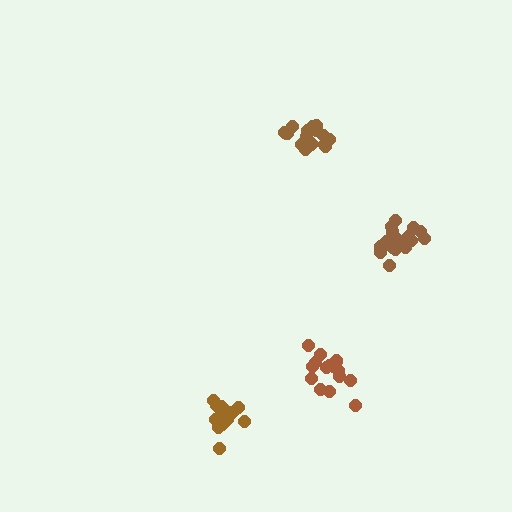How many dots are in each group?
Group 1: 18 dots, Group 2: 18 dots, Group 3: 17 dots, Group 4: 15 dots (68 total).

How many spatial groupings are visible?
There are 4 spatial groupings.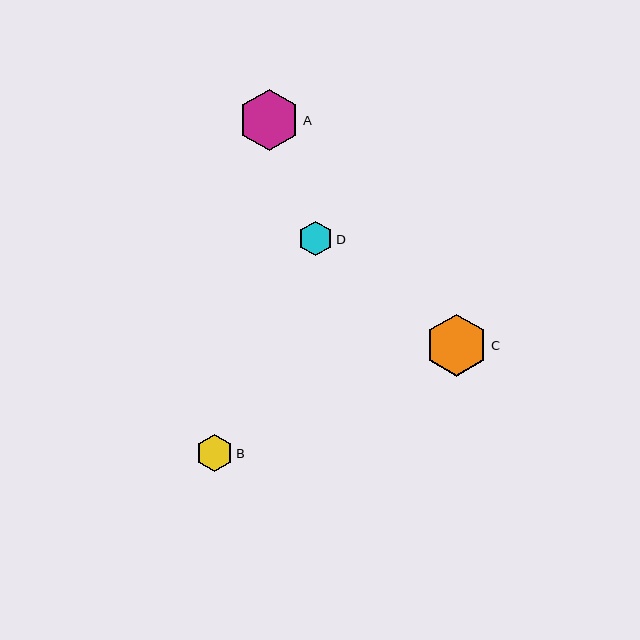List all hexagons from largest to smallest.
From largest to smallest: C, A, B, D.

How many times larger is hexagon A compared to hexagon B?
Hexagon A is approximately 1.7 times the size of hexagon B.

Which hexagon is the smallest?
Hexagon D is the smallest with a size of approximately 35 pixels.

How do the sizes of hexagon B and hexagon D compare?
Hexagon B and hexagon D are approximately the same size.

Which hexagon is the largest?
Hexagon C is the largest with a size of approximately 62 pixels.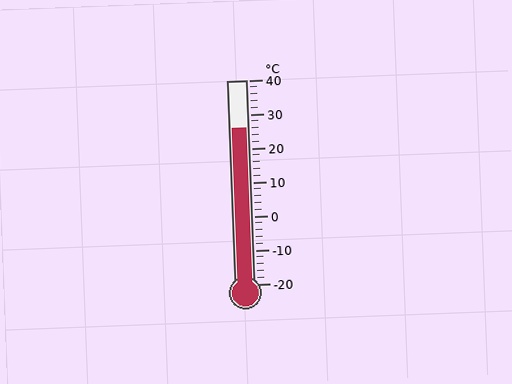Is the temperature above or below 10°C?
The temperature is above 10°C.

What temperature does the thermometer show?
The thermometer shows approximately 26°C.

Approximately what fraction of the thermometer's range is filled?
The thermometer is filled to approximately 75% of its range.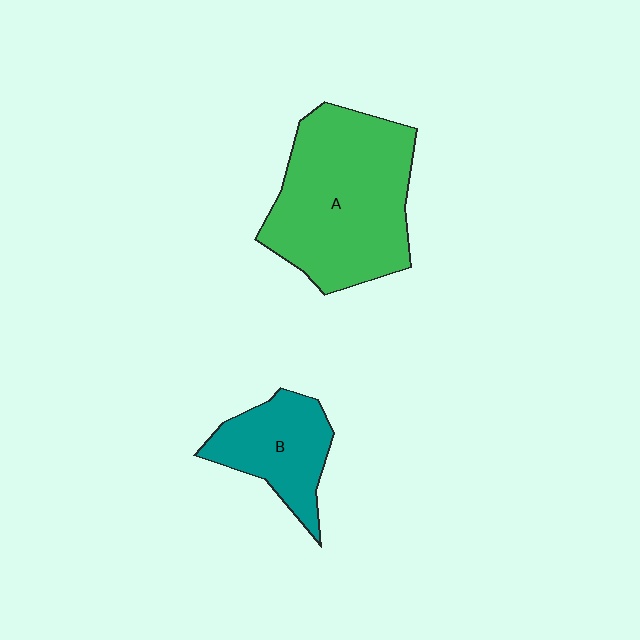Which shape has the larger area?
Shape A (green).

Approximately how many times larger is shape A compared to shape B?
Approximately 2.1 times.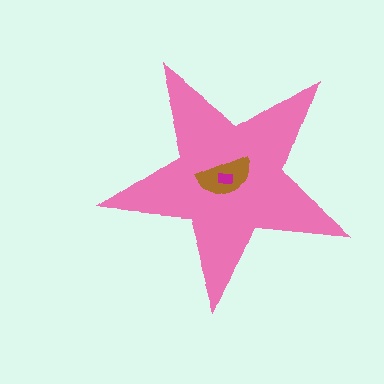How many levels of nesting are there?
3.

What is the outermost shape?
The pink star.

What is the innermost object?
The magenta rectangle.